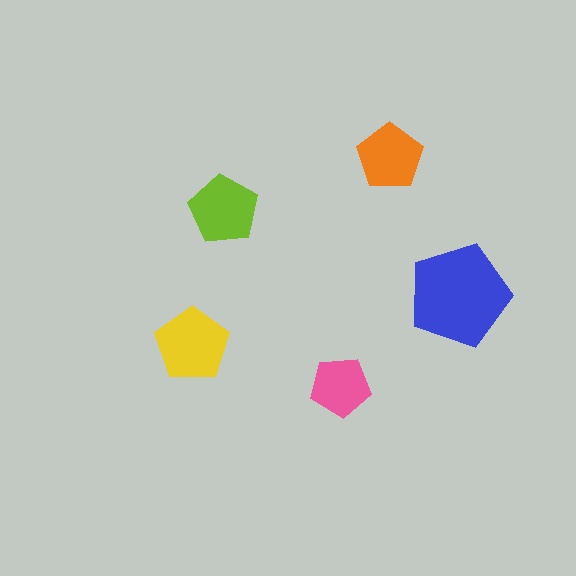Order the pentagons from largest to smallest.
the blue one, the yellow one, the lime one, the orange one, the pink one.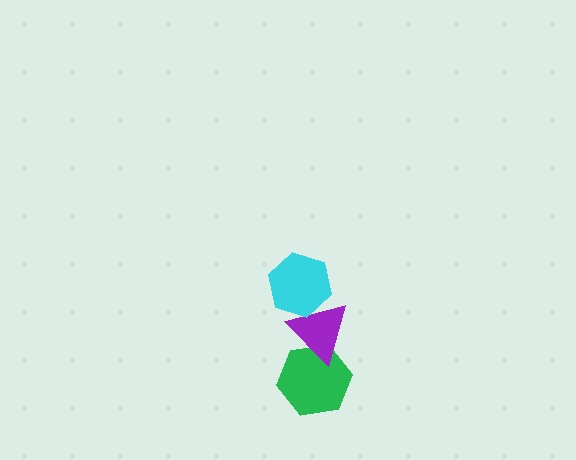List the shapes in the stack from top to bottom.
From top to bottom: the cyan hexagon, the purple triangle, the green hexagon.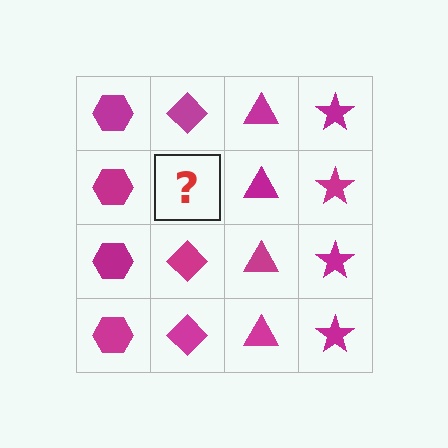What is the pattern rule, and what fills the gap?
The rule is that each column has a consistent shape. The gap should be filled with a magenta diamond.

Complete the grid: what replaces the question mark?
The question mark should be replaced with a magenta diamond.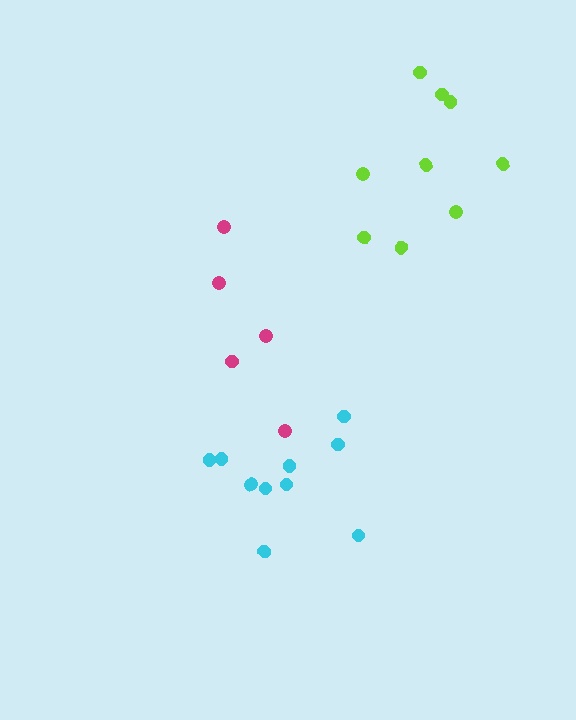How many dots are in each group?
Group 1: 10 dots, Group 2: 5 dots, Group 3: 9 dots (24 total).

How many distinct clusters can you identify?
There are 3 distinct clusters.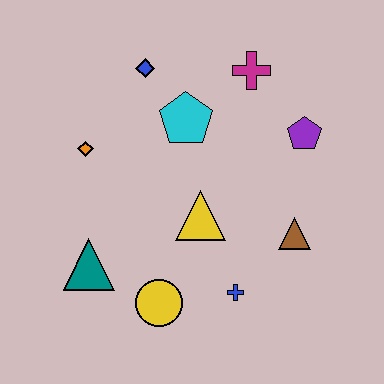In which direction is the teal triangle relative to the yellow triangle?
The teal triangle is to the left of the yellow triangle.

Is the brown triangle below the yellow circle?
No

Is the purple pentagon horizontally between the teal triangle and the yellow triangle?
No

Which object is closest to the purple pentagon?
The magenta cross is closest to the purple pentagon.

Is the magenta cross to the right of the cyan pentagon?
Yes